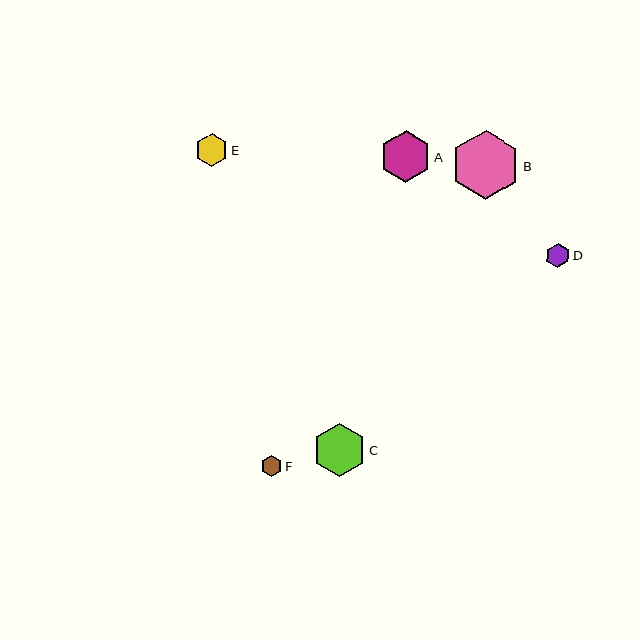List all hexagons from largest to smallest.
From largest to smallest: B, C, A, E, D, F.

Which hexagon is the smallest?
Hexagon F is the smallest with a size of approximately 21 pixels.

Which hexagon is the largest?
Hexagon B is the largest with a size of approximately 69 pixels.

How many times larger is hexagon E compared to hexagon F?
Hexagon E is approximately 1.6 times the size of hexagon F.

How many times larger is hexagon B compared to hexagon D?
Hexagon B is approximately 2.8 times the size of hexagon D.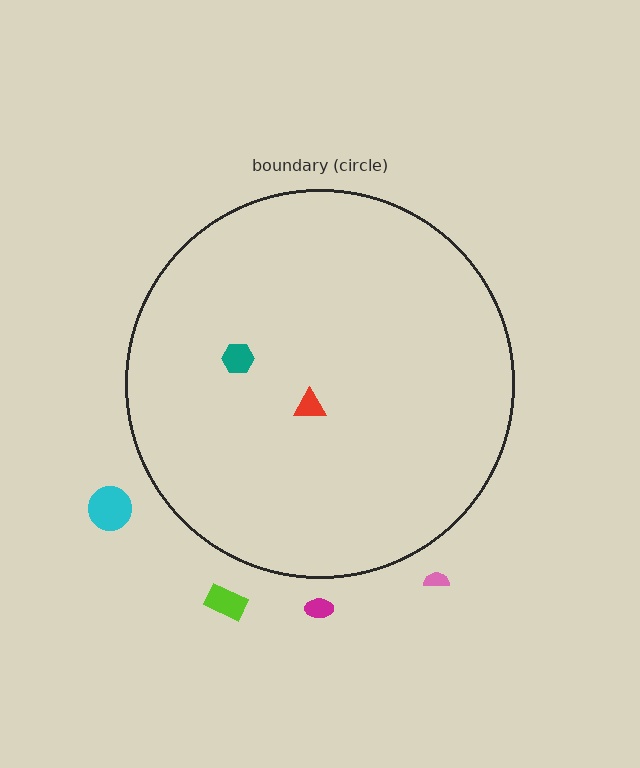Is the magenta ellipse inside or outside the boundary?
Outside.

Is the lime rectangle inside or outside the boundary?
Outside.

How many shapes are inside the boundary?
2 inside, 4 outside.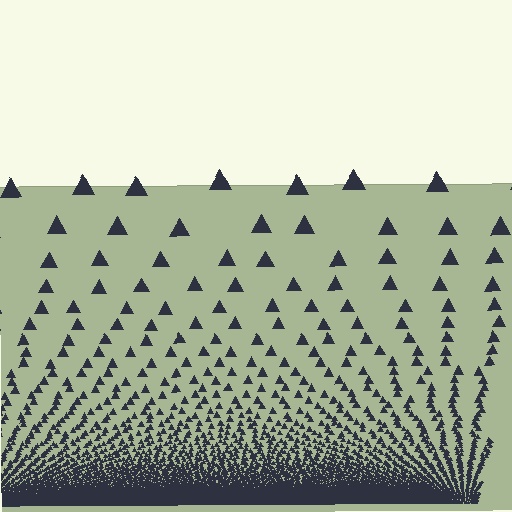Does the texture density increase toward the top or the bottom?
Density increases toward the bottom.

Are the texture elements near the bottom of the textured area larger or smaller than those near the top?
Smaller. The gradient is inverted — elements near the bottom are smaller and denser.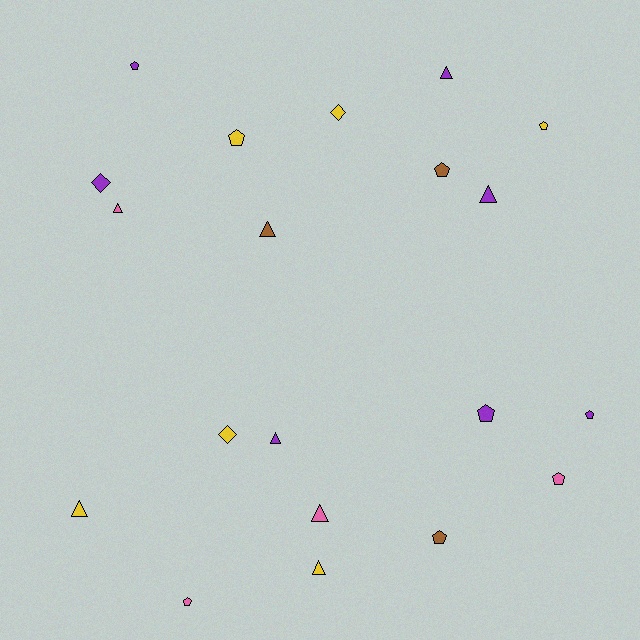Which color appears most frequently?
Purple, with 7 objects.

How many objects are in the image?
There are 20 objects.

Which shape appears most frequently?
Pentagon, with 9 objects.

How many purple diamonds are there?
There is 1 purple diamond.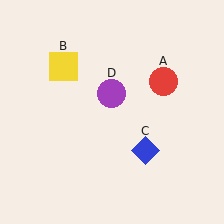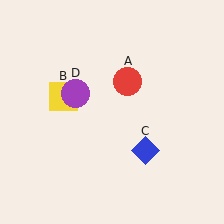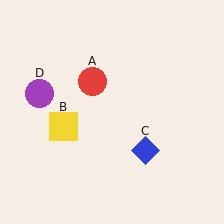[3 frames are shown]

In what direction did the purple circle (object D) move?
The purple circle (object D) moved left.